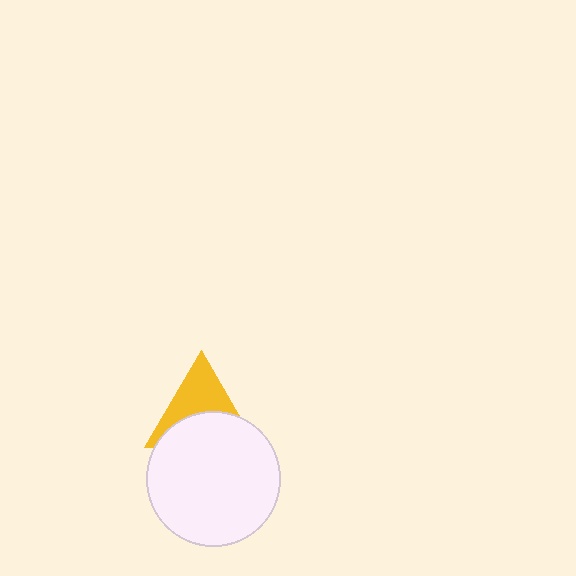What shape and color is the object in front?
The object in front is a white circle.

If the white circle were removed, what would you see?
You would see the complete yellow triangle.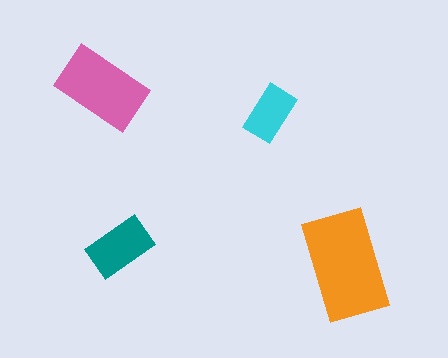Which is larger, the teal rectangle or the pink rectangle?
The pink one.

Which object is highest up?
The pink rectangle is topmost.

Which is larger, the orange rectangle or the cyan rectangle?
The orange one.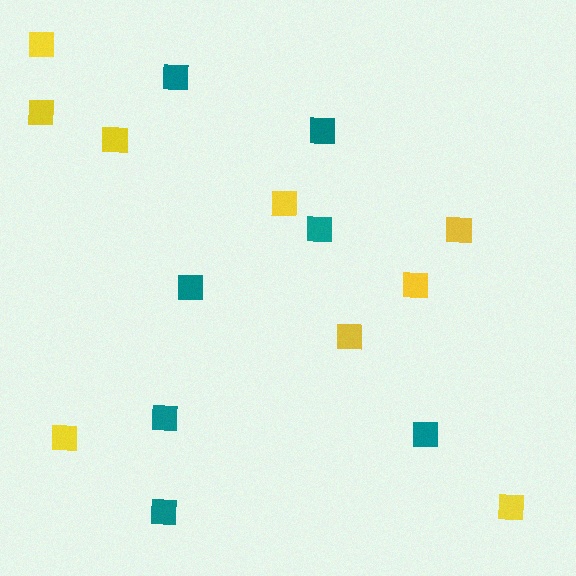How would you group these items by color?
There are 2 groups: one group of yellow squares (9) and one group of teal squares (7).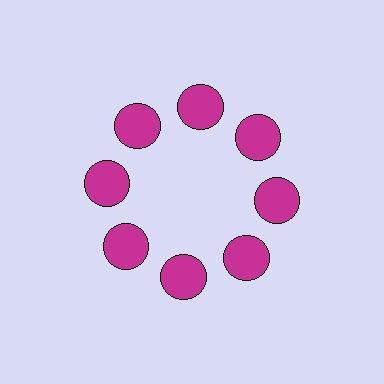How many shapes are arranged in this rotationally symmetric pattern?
There are 8 shapes, arranged in 8 groups of 1.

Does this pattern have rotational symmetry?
Yes, this pattern has 8-fold rotational symmetry. It looks the same after rotating 45 degrees around the center.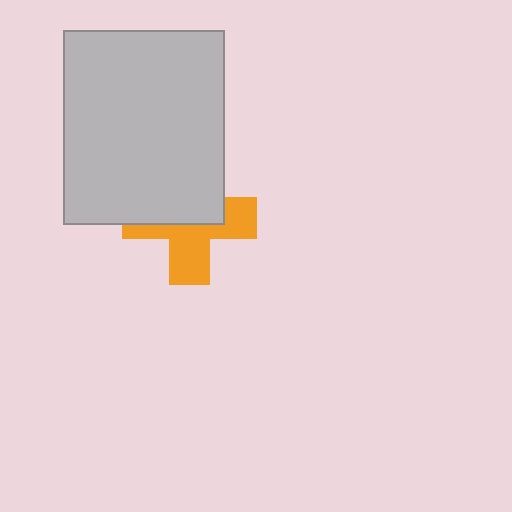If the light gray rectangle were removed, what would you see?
You would see the complete orange cross.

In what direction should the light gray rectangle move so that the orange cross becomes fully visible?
The light gray rectangle should move up. That is the shortest direction to clear the overlap and leave the orange cross fully visible.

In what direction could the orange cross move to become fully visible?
The orange cross could move down. That would shift it out from behind the light gray rectangle entirely.